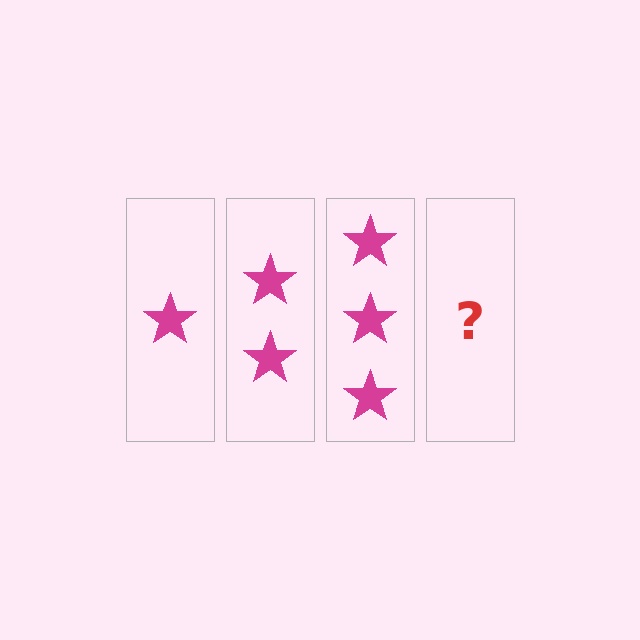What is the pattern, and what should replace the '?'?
The pattern is that each step adds one more star. The '?' should be 4 stars.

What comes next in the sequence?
The next element should be 4 stars.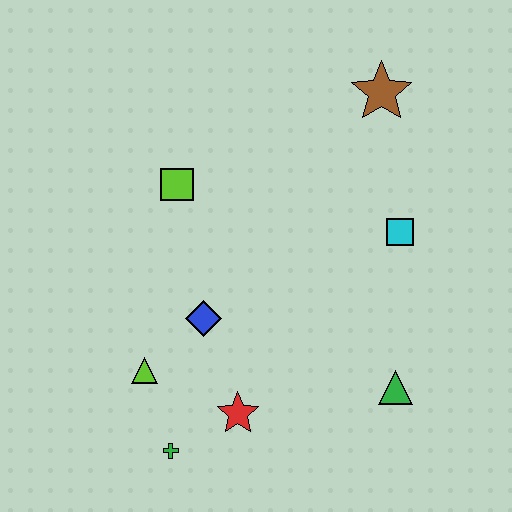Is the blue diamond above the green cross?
Yes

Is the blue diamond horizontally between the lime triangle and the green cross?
No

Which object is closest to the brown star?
The cyan square is closest to the brown star.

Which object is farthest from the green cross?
The brown star is farthest from the green cross.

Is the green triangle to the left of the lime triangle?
No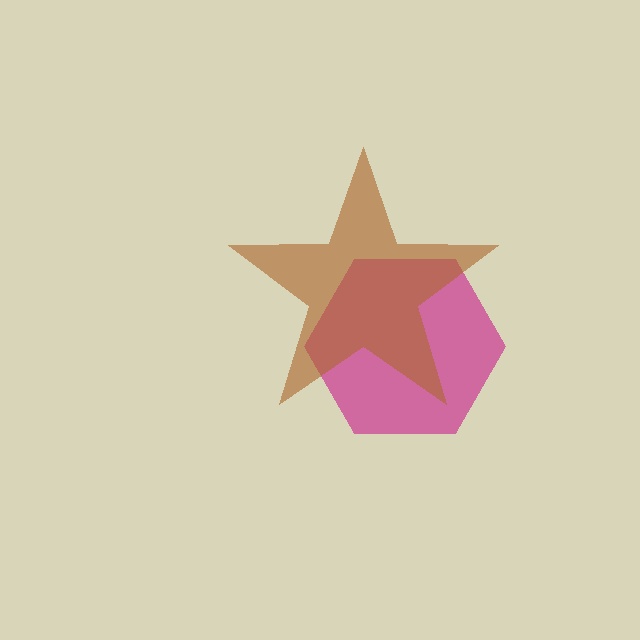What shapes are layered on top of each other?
The layered shapes are: a magenta hexagon, a brown star.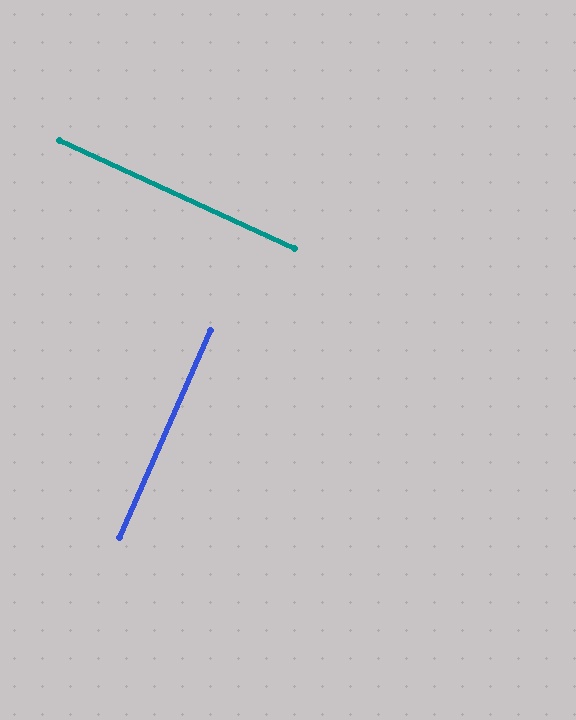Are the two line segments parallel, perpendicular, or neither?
Perpendicular — they meet at approximately 89°.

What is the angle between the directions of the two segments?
Approximately 89 degrees.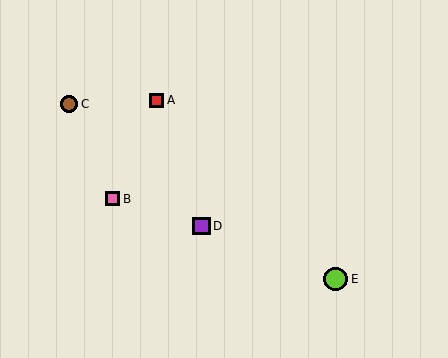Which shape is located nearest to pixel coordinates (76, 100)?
The brown circle (labeled C) at (69, 104) is nearest to that location.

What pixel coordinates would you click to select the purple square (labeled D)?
Click at (201, 226) to select the purple square D.